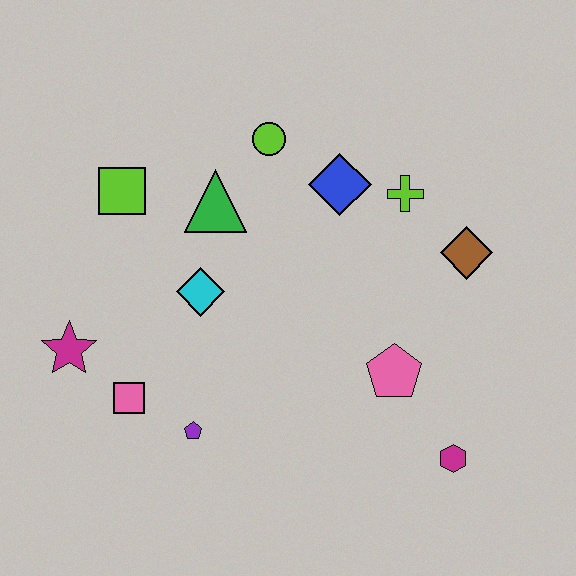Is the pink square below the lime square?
Yes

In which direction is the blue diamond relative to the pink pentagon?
The blue diamond is above the pink pentagon.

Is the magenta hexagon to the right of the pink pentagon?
Yes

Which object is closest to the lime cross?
The blue diamond is closest to the lime cross.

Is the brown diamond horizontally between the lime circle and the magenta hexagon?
No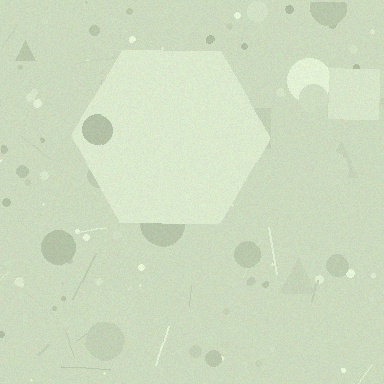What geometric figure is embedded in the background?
A hexagon is embedded in the background.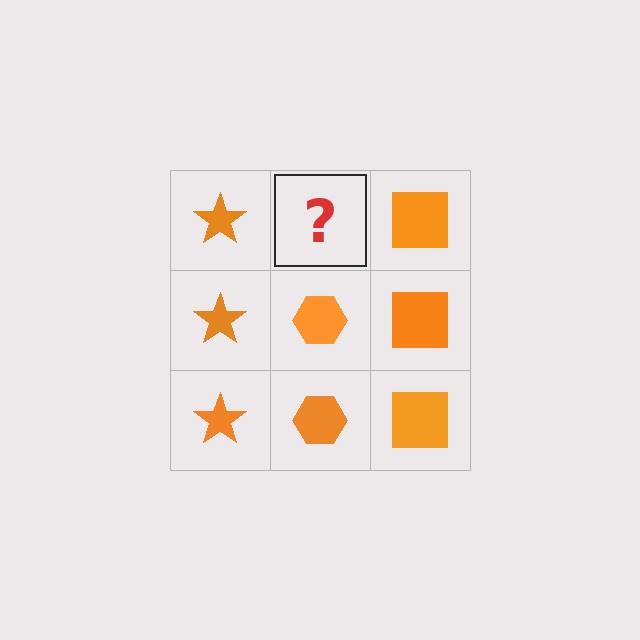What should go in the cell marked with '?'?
The missing cell should contain an orange hexagon.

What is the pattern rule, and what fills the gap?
The rule is that each column has a consistent shape. The gap should be filled with an orange hexagon.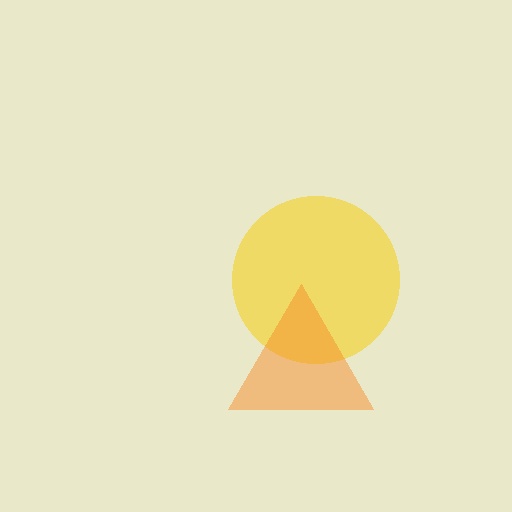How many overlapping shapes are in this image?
There are 2 overlapping shapes in the image.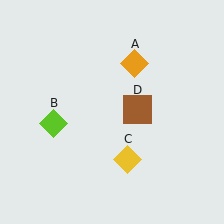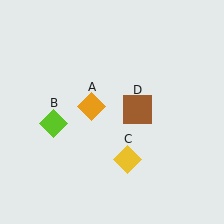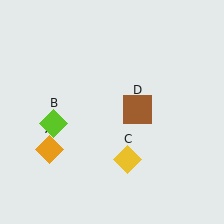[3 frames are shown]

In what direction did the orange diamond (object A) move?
The orange diamond (object A) moved down and to the left.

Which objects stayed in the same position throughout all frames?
Lime diamond (object B) and yellow diamond (object C) and brown square (object D) remained stationary.